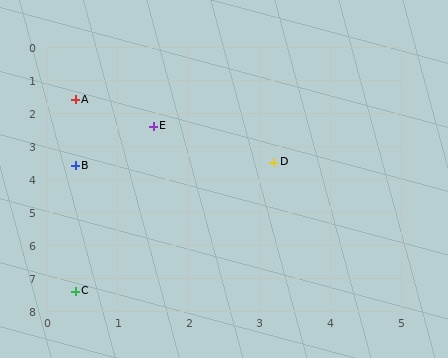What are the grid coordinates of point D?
Point D is at approximately (3.2, 3.5).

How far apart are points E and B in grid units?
Points E and B are about 1.6 grid units apart.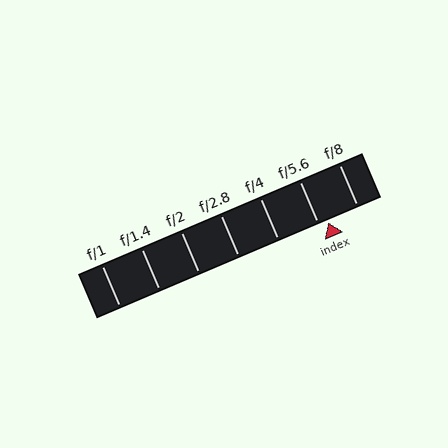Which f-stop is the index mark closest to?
The index mark is closest to f/5.6.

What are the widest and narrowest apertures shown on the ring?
The widest aperture shown is f/1 and the narrowest is f/8.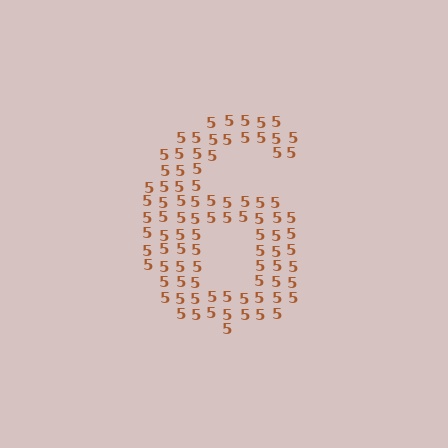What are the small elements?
The small elements are digit 5's.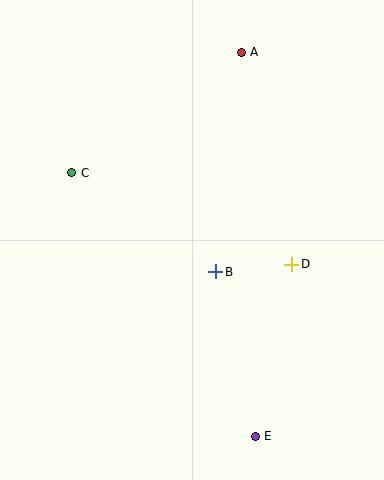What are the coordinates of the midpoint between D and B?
The midpoint between D and B is at (254, 268).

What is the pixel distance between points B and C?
The distance between B and C is 175 pixels.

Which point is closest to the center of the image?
Point B at (216, 272) is closest to the center.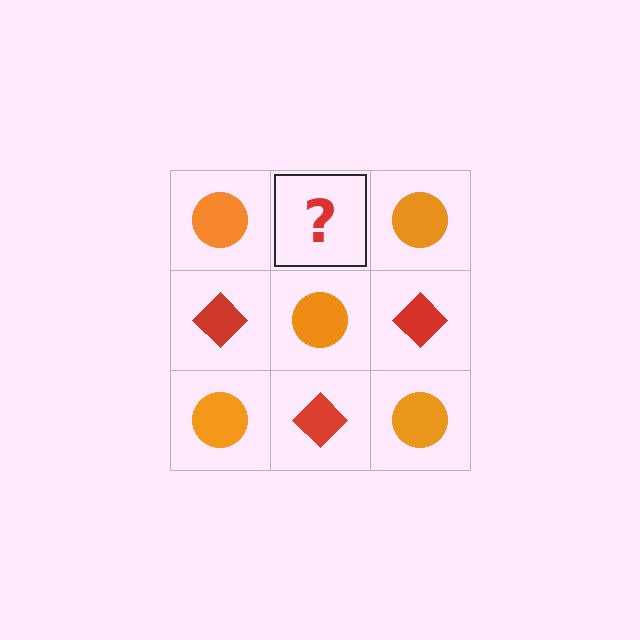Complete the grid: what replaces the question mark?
The question mark should be replaced with a red diamond.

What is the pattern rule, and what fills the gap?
The rule is that it alternates orange circle and red diamond in a checkerboard pattern. The gap should be filled with a red diamond.